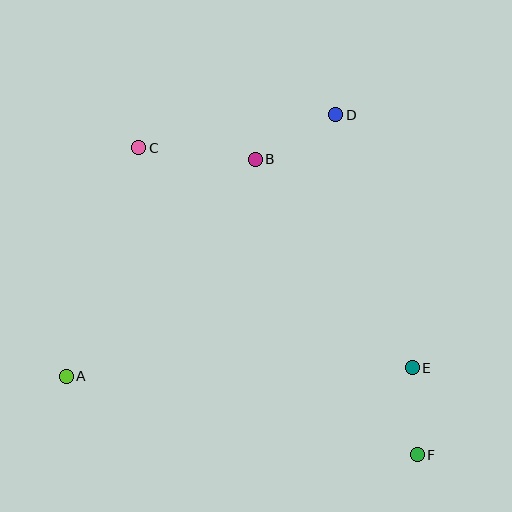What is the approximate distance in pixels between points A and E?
The distance between A and E is approximately 346 pixels.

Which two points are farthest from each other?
Points C and F are farthest from each other.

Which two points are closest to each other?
Points E and F are closest to each other.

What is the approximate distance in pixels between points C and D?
The distance between C and D is approximately 200 pixels.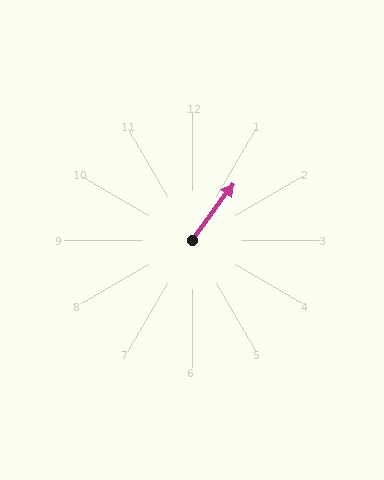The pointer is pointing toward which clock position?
Roughly 1 o'clock.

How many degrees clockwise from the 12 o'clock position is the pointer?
Approximately 36 degrees.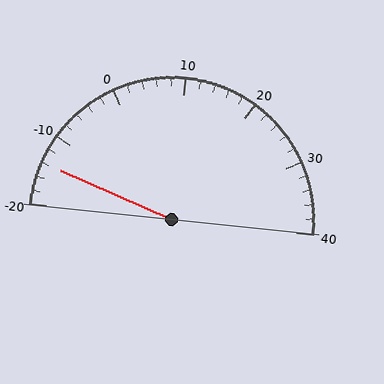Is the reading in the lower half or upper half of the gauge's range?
The reading is in the lower half of the range (-20 to 40).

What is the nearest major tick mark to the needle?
The nearest major tick mark is -10.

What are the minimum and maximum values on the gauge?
The gauge ranges from -20 to 40.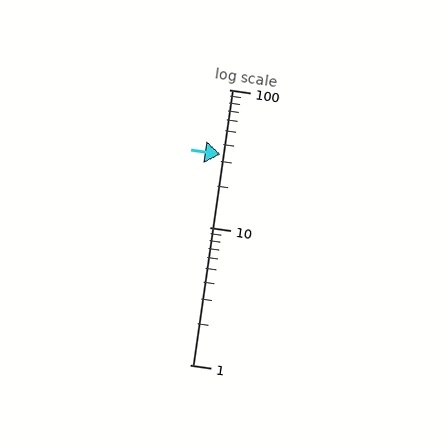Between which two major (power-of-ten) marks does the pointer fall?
The pointer is between 10 and 100.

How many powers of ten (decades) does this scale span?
The scale spans 2 decades, from 1 to 100.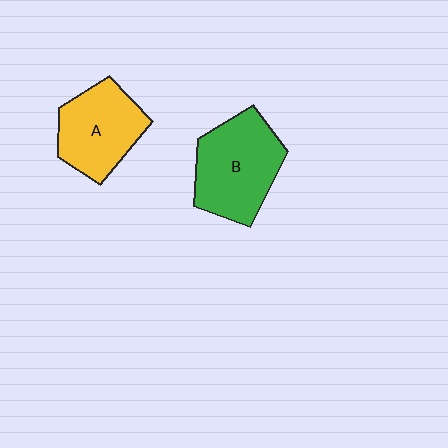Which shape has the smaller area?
Shape A (yellow).